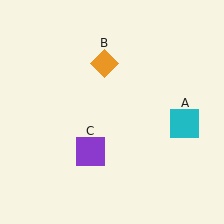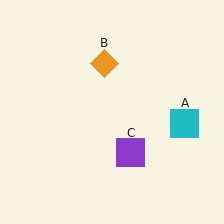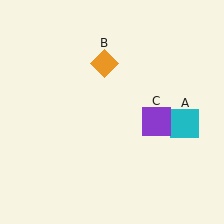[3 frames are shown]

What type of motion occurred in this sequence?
The purple square (object C) rotated counterclockwise around the center of the scene.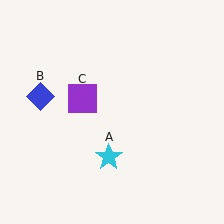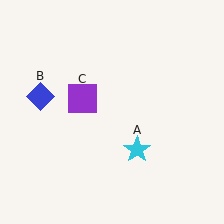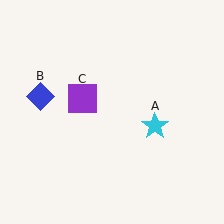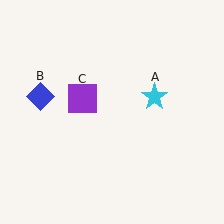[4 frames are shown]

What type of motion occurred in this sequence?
The cyan star (object A) rotated counterclockwise around the center of the scene.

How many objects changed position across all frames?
1 object changed position: cyan star (object A).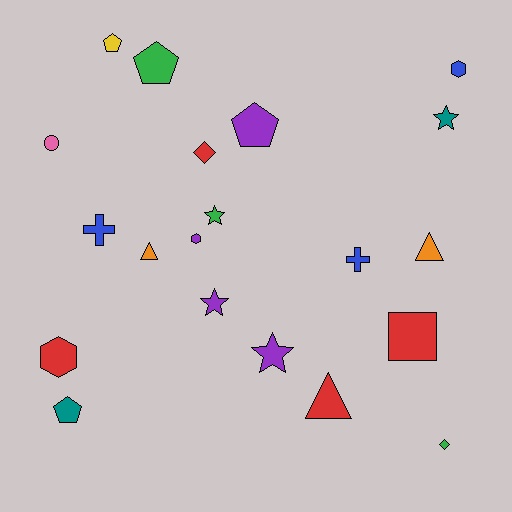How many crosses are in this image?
There are 2 crosses.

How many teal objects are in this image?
There are 2 teal objects.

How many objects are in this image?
There are 20 objects.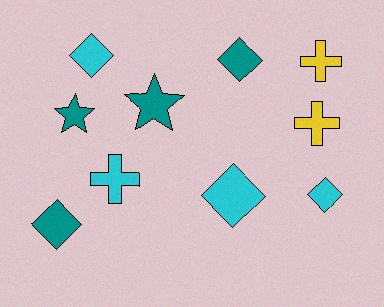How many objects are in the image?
There are 10 objects.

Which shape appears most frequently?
Diamond, with 5 objects.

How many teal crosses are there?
There are no teal crosses.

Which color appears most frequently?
Teal, with 4 objects.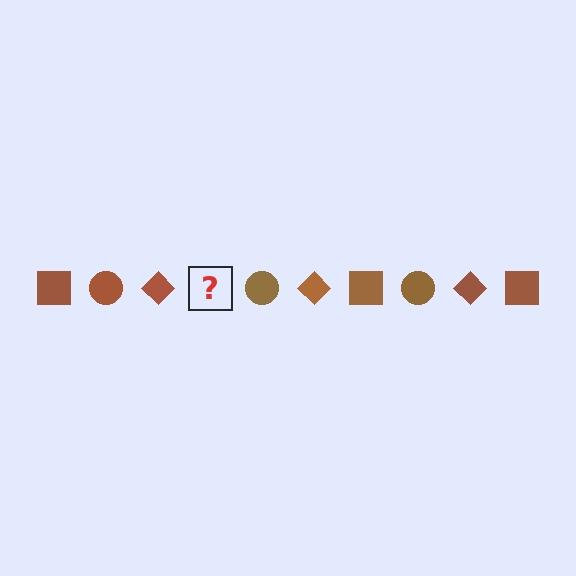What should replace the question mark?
The question mark should be replaced with a brown square.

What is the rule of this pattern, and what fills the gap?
The rule is that the pattern cycles through square, circle, diamond shapes in brown. The gap should be filled with a brown square.